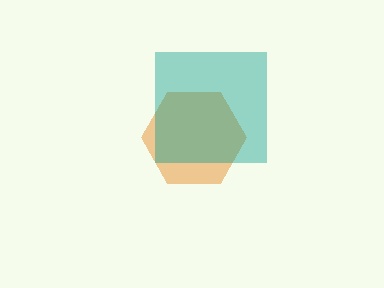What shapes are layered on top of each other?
The layered shapes are: an orange hexagon, a teal square.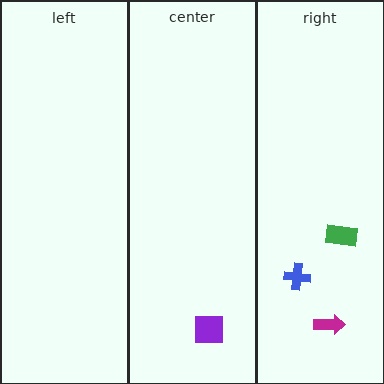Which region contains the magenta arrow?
The right region.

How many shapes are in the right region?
3.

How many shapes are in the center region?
1.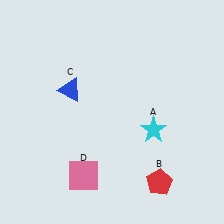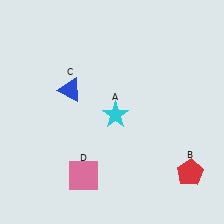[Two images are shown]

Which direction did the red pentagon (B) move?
The red pentagon (B) moved right.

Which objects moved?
The objects that moved are: the cyan star (A), the red pentagon (B).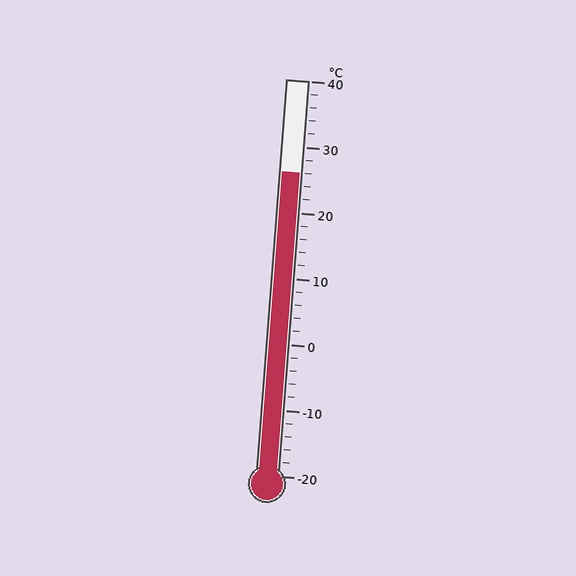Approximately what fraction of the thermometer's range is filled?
The thermometer is filled to approximately 75% of its range.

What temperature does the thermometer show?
The thermometer shows approximately 26°C.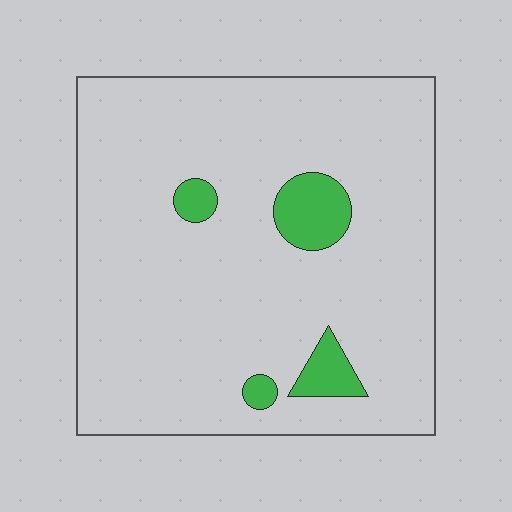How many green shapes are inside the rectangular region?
4.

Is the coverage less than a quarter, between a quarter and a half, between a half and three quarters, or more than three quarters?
Less than a quarter.